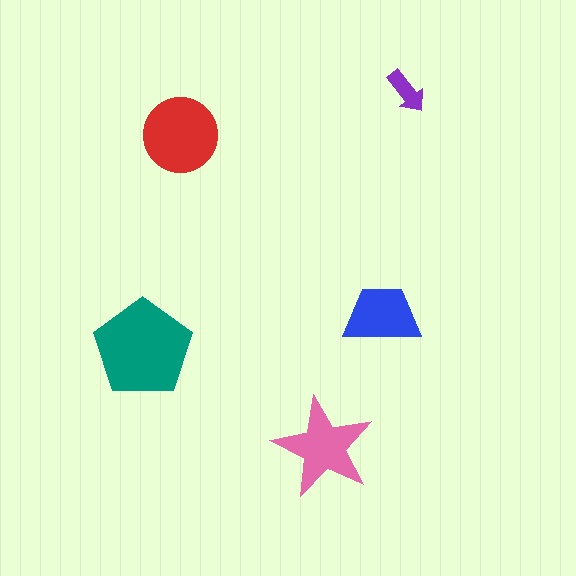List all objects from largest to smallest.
The teal pentagon, the red circle, the pink star, the blue trapezoid, the purple arrow.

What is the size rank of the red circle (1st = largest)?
2nd.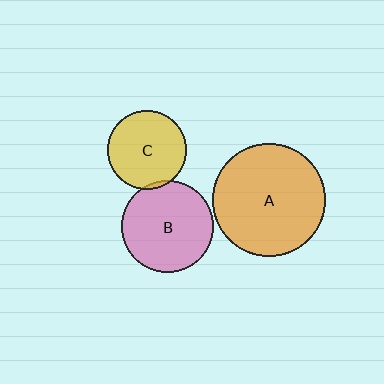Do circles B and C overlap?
Yes.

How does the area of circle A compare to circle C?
Approximately 2.0 times.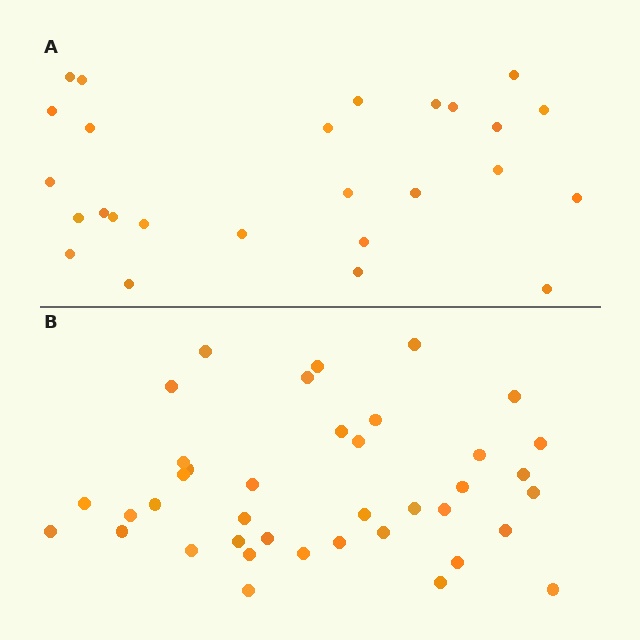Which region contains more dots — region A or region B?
Region B (the bottom region) has more dots.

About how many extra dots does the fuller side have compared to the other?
Region B has approximately 15 more dots than region A.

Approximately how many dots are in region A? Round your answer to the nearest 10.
About 30 dots. (The exact count is 26, which rounds to 30.)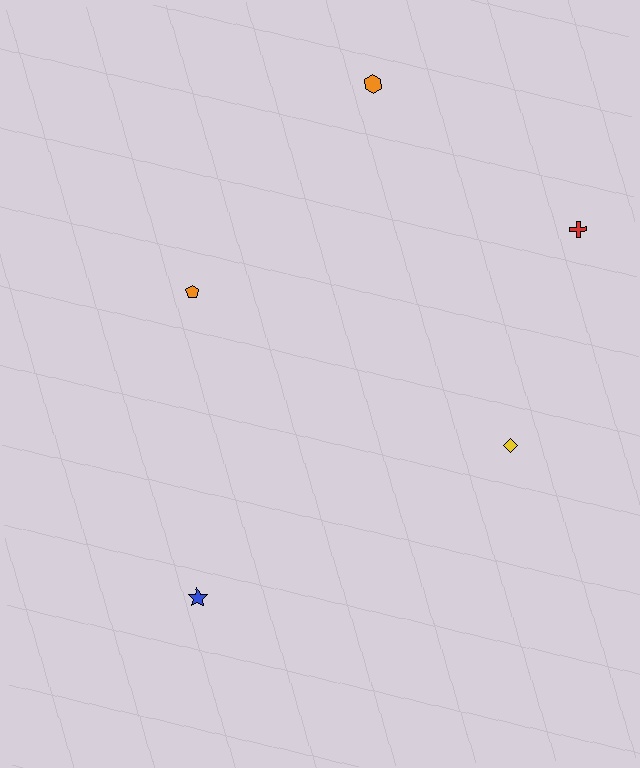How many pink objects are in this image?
There are no pink objects.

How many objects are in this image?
There are 5 objects.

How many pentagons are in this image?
There is 1 pentagon.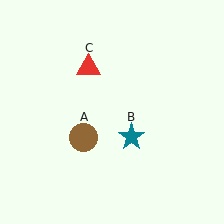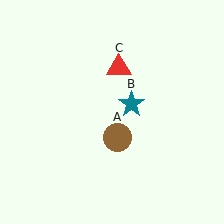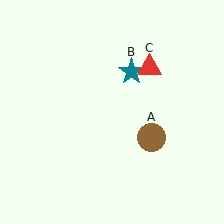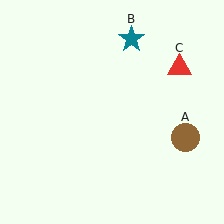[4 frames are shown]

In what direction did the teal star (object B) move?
The teal star (object B) moved up.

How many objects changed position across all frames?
3 objects changed position: brown circle (object A), teal star (object B), red triangle (object C).